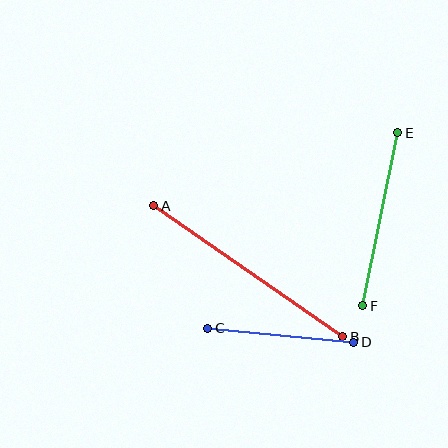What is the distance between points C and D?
The distance is approximately 147 pixels.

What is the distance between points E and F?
The distance is approximately 177 pixels.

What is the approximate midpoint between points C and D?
The midpoint is at approximately (281, 335) pixels.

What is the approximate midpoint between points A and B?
The midpoint is at approximately (248, 271) pixels.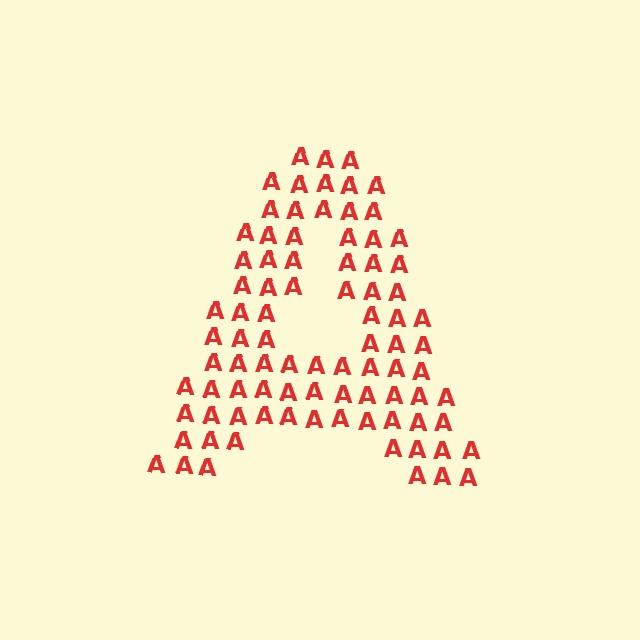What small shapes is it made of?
It is made of small letter A's.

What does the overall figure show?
The overall figure shows the letter A.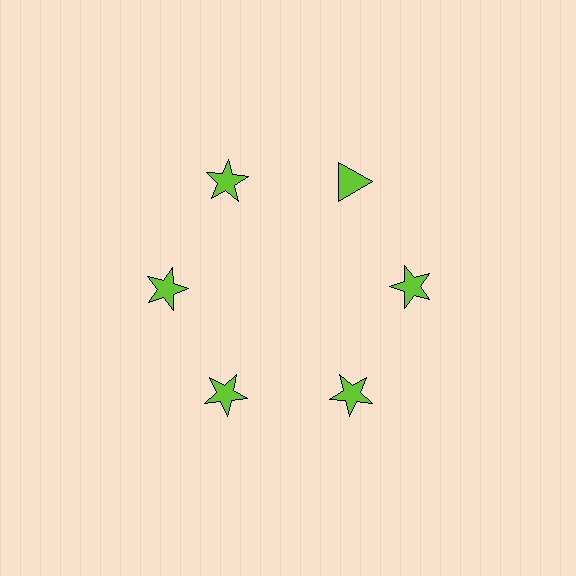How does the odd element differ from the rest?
It has a different shape: triangle instead of star.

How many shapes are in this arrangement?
There are 6 shapes arranged in a ring pattern.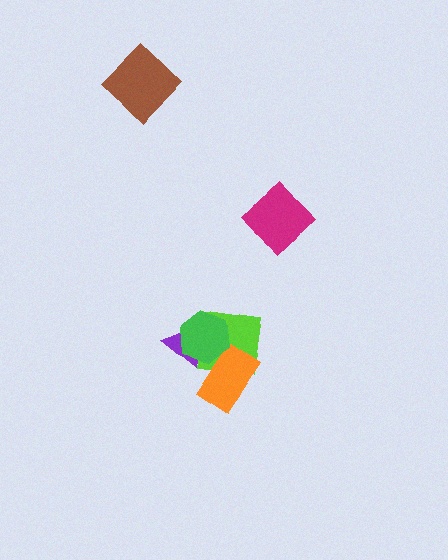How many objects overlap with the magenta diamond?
0 objects overlap with the magenta diamond.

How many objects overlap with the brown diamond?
0 objects overlap with the brown diamond.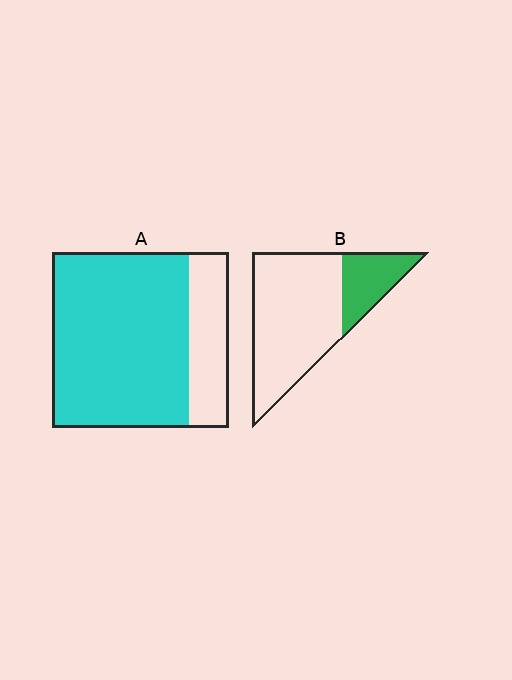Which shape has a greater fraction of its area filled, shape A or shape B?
Shape A.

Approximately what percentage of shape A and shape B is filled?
A is approximately 75% and B is approximately 25%.